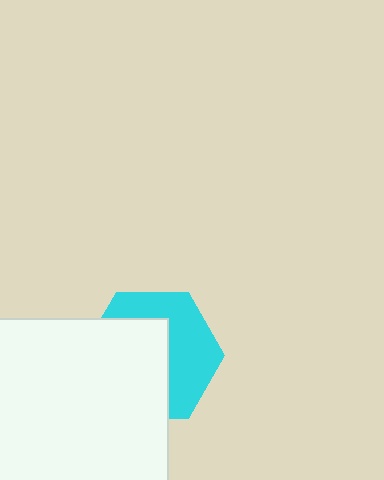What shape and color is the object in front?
The object in front is a white rectangle.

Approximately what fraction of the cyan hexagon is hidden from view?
Roughly 55% of the cyan hexagon is hidden behind the white rectangle.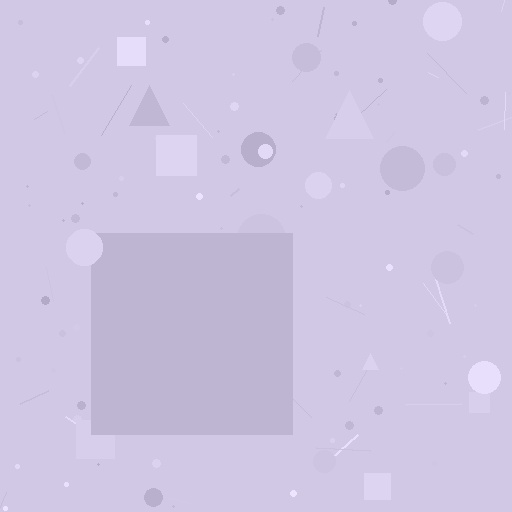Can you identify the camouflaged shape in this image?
The camouflaged shape is a square.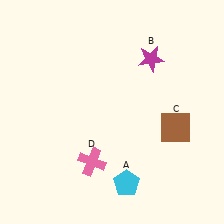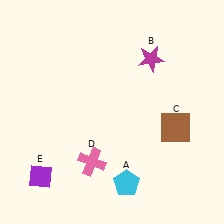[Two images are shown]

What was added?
A purple diamond (E) was added in Image 2.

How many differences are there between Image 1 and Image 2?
There is 1 difference between the two images.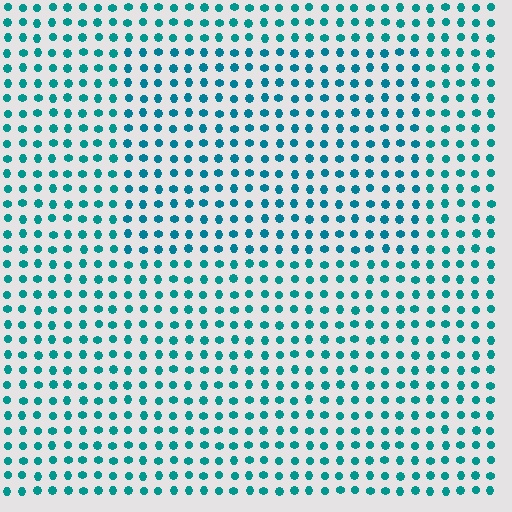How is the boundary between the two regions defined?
The boundary is defined purely by a slight shift in hue (about 14 degrees). Spacing, size, and orientation are identical on both sides.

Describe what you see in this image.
The image is filled with small teal elements in a uniform arrangement. A rectangle-shaped region is visible where the elements are tinted to a slightly different hue, forming a subtle color boundary.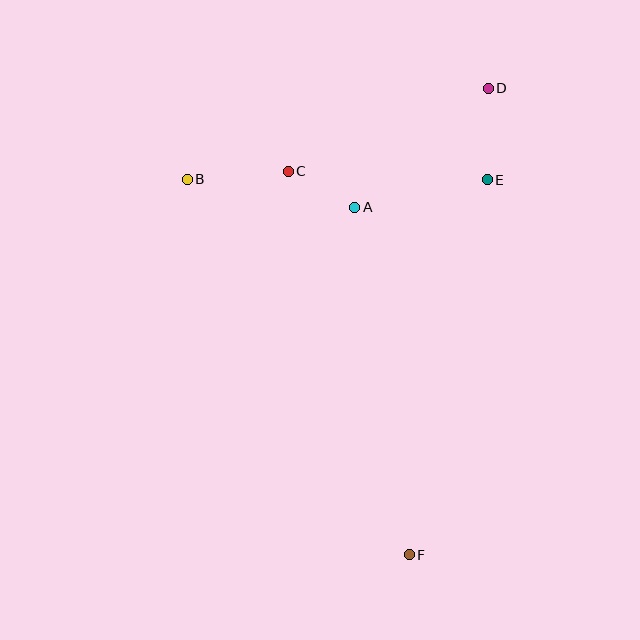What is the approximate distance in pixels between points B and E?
The distance between B and E is approximately 300 pixels.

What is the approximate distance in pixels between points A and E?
The distance between A and E is approximately 135 pixels.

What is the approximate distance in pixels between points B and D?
The distance between B and D is approximately 315 pixels.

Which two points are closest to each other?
Points A and C are closest to each other.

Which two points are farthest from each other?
Points D and F are farthest from each other.